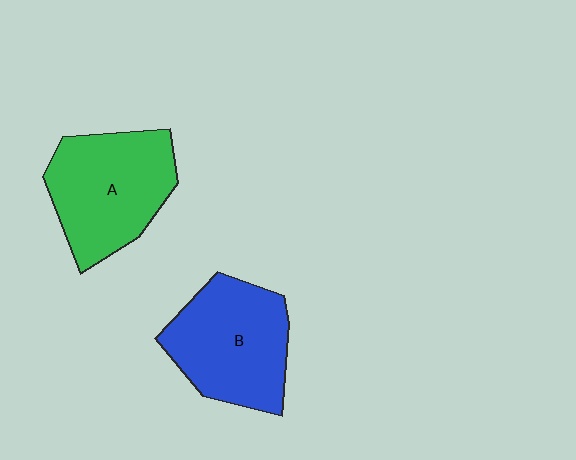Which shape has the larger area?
Shape A (green).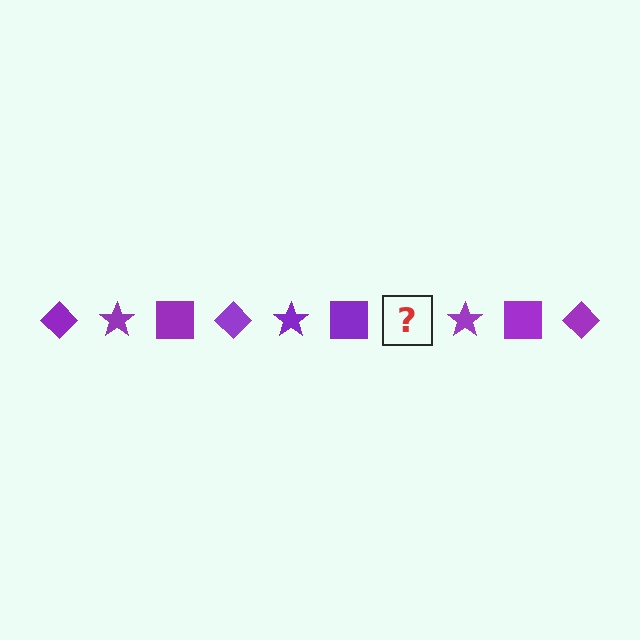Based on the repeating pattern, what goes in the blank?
The blank should be a purple diamond.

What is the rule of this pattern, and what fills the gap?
The rule is that the pattern cycles through diamond, star, square shapes in purple. The gap should be filled with a purple diamond.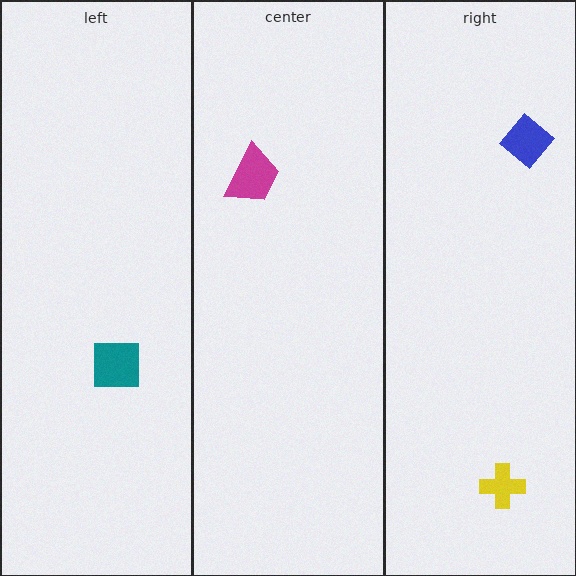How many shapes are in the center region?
1.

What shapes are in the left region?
The teal square.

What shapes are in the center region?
The magenta trapezoid.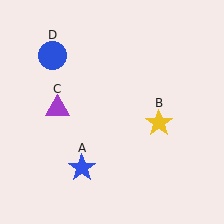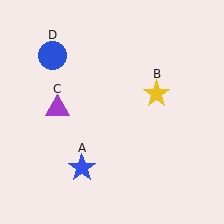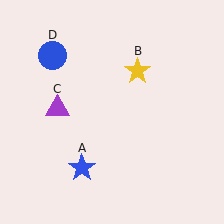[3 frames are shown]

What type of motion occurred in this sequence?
The yellow star (object B) rotated counterclockwise around the center of the scene.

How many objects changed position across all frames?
1 object changed position: yellow star (object B).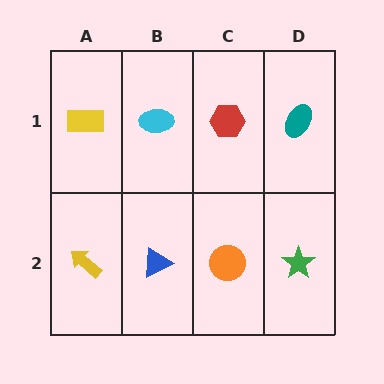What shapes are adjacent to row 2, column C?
A red hexagon (row 1, column C), a blue triangle (row 2, column B), a green star (row 2, column D).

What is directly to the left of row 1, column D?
A red hexagon.